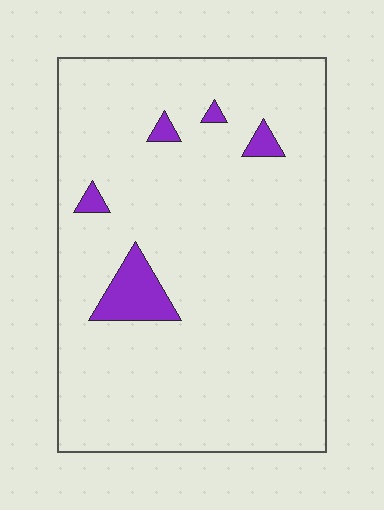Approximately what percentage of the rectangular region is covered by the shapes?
Approximately 5%.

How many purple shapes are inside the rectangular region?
5.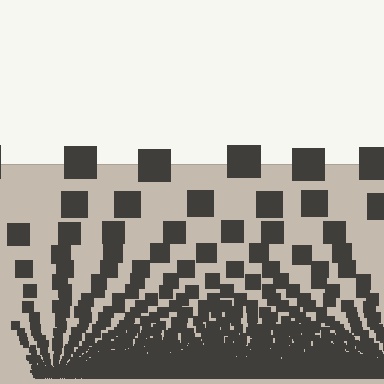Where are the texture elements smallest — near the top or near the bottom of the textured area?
Near the bottom.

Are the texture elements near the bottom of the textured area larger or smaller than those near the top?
Smaller. The gradient is inverted — elements near the bottom are smaller and denser.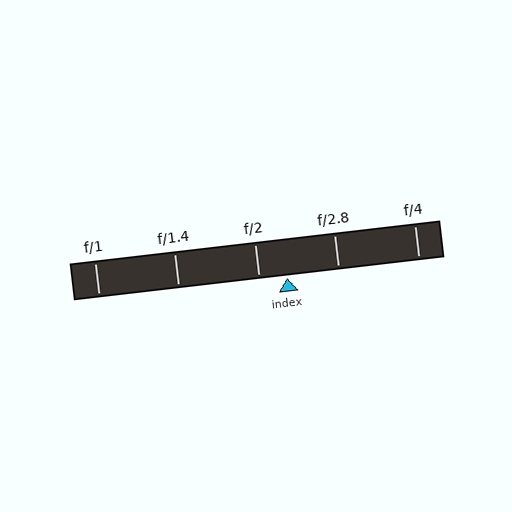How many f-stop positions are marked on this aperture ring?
There are 5 f-stop positions marked.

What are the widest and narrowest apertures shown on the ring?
The widest aperture shown is f/1 and the narrowest is f/4.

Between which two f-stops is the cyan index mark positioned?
The index mark is between f/2 and f/2.8.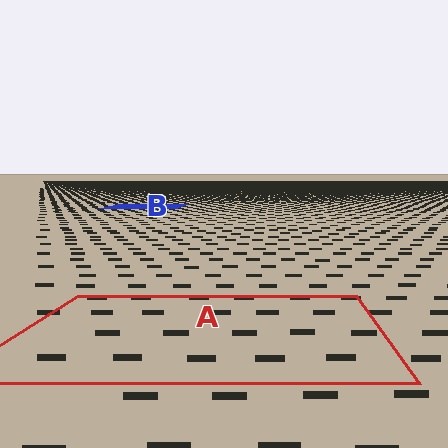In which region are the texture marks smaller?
The texture marks are smaller in region B, because it is farther away.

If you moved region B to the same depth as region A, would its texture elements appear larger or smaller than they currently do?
They would appear larger. At a closer depth, the same texture elements are projected at a bigger on-screen size.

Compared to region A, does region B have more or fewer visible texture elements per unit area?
Region B has more texture elements per unit area — they are packed more densely because it is farther away.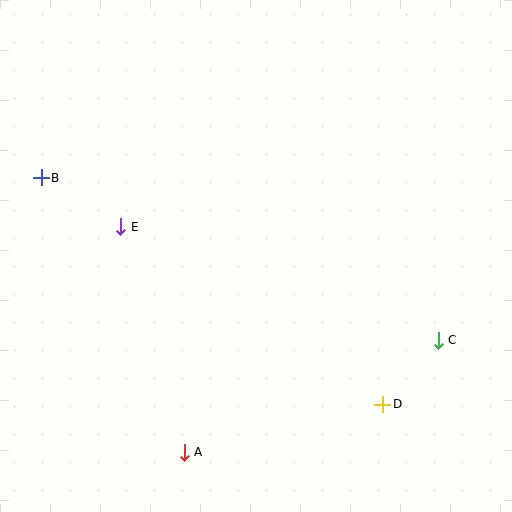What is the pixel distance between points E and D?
The distance between E and D is 316 pixels.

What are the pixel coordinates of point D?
Point D is at (383, 404).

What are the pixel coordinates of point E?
Point E is at (121, 227).